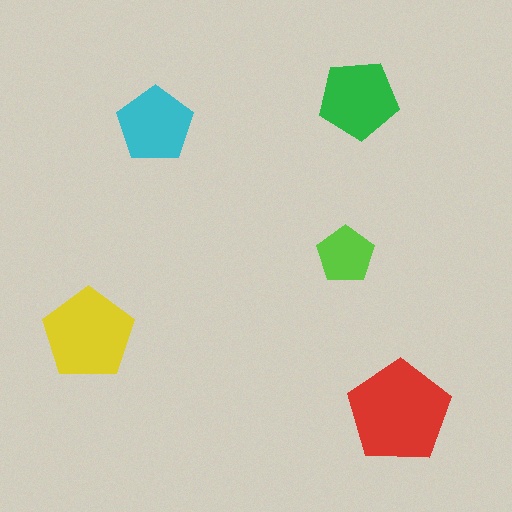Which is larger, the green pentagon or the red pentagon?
The red one.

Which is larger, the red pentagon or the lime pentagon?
The red one.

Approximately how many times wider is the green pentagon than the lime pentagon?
About 1.5 times wider.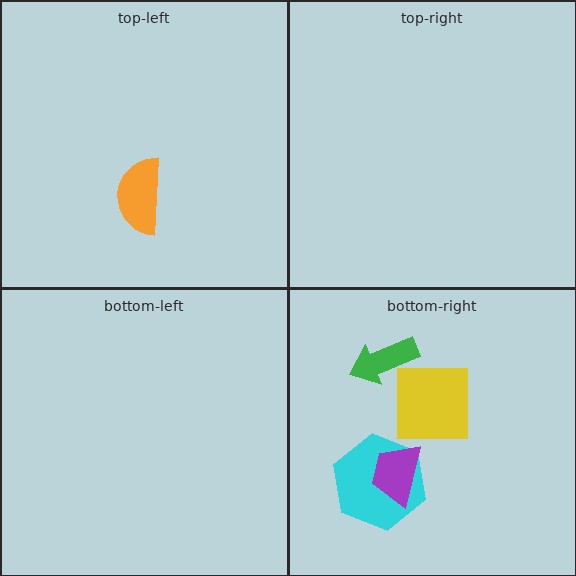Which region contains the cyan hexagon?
The bottom-right region.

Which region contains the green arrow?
The bottom-right region.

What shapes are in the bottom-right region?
The yellow square, the cyan hexagon, the green arrow, the purple trapezoid.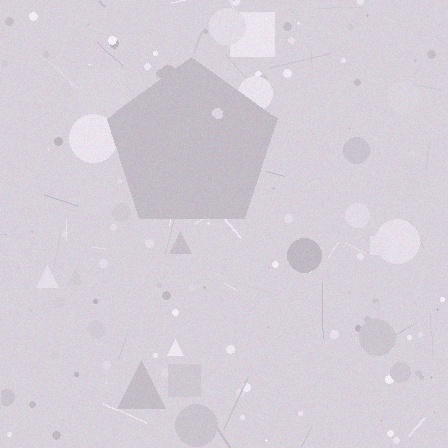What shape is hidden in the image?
A pentagon is hidden in the image.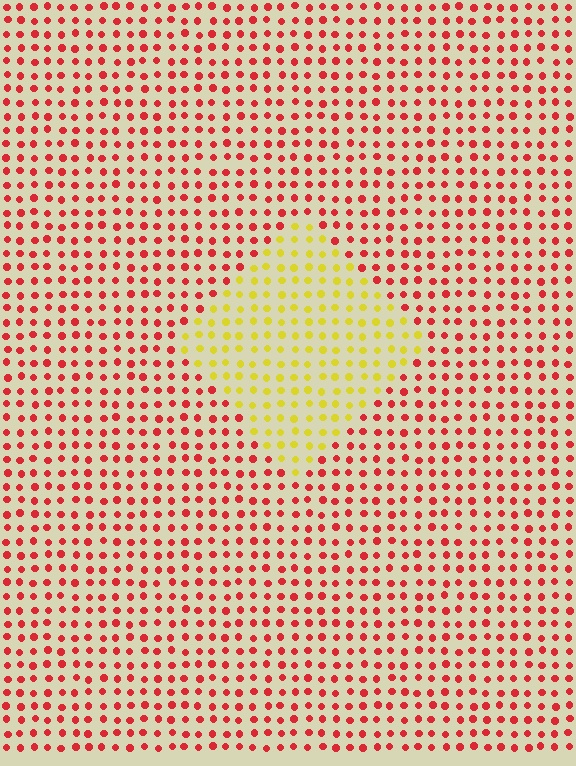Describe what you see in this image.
The image is filled with small red elements in a uniform arrangement. A diamond-shaped region is visible where the elements are tinted to a slightly different hue, forming a subtle color boundary.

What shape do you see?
I see a diamond.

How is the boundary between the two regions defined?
The boundary is defined purely by a slight shift in hue (about 63 degrees). Spacing, size, and orientation are identical on both sides.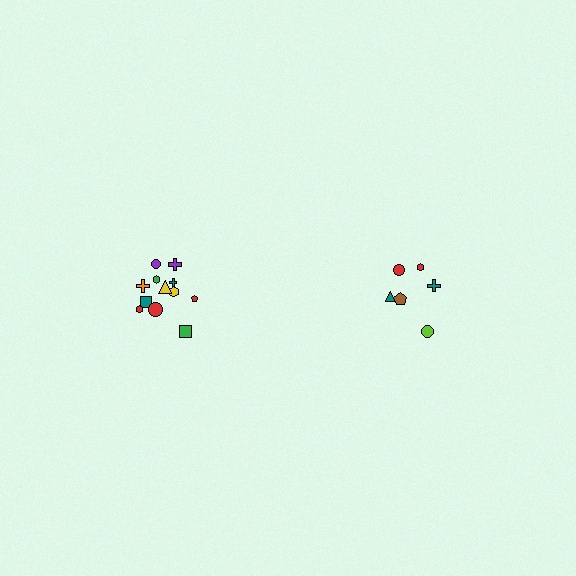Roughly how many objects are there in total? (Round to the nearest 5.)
Roughly 20 objects in total.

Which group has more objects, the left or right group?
The left group.